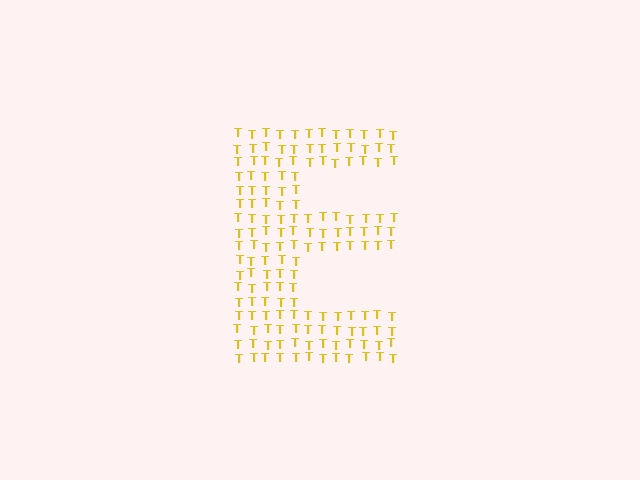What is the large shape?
The large shape is the letter E.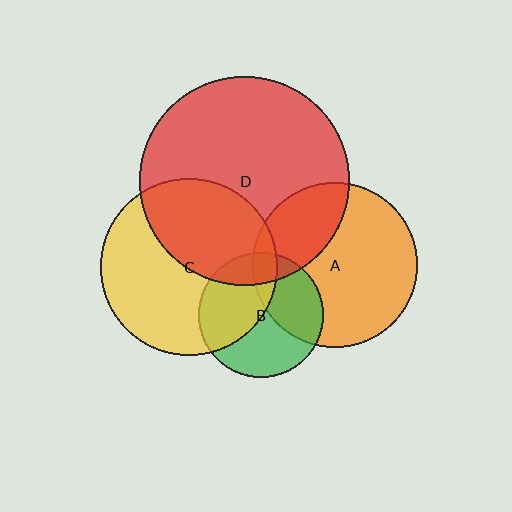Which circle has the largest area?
Circle D (red).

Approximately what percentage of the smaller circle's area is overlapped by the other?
Approximately 35%.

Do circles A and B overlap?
Yes.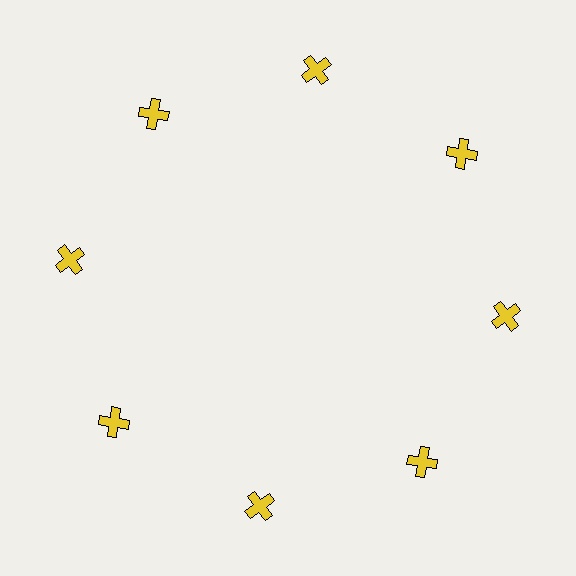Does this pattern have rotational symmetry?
Yes, this pattern has 8-fold rotational symmetry. It looks the same after rotating 45 degrees around the center.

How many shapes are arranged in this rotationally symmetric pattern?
There are 8 shapes, arranged in 8 groups of 1.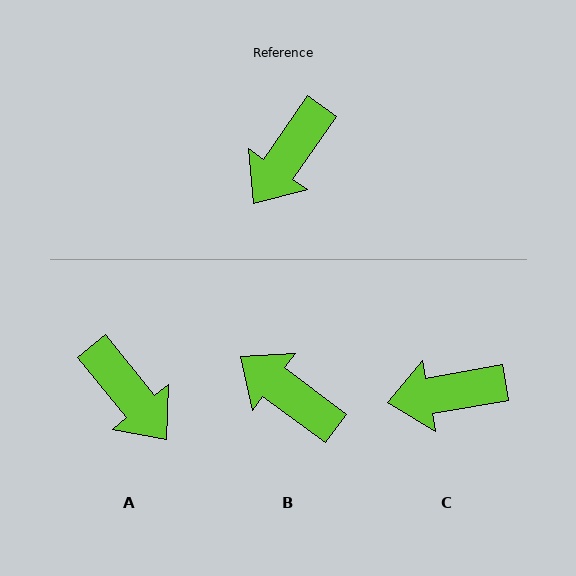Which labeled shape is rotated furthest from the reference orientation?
B, about 92 degrees away.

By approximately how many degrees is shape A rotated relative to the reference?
Approximately 74 degrees counter-clockwise.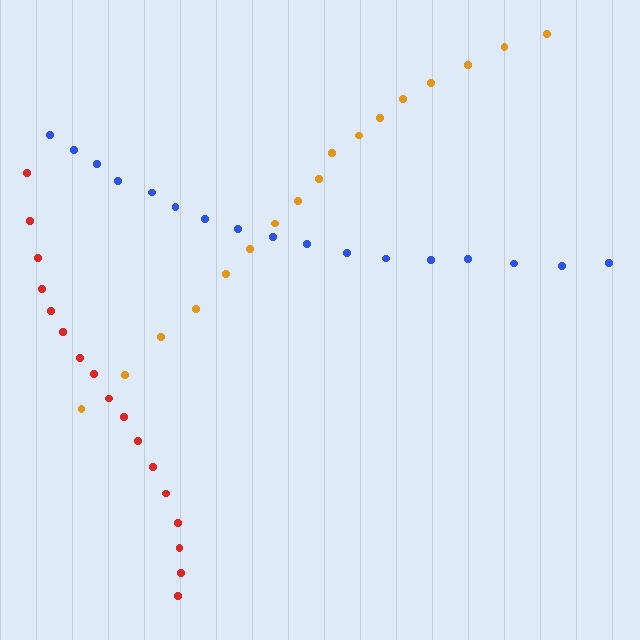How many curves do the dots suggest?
There are 3 distinct paths.